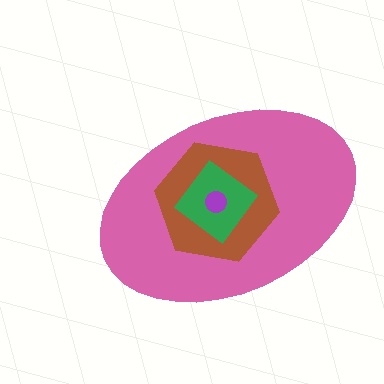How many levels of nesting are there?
4.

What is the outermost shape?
The pink ellipse.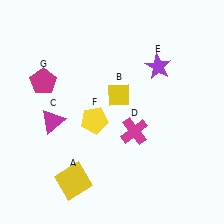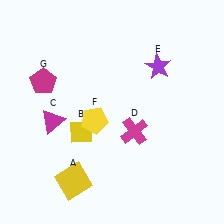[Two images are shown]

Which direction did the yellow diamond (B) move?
The yellow diamond (B) moved left.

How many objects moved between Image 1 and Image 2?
1 object moved between the two images.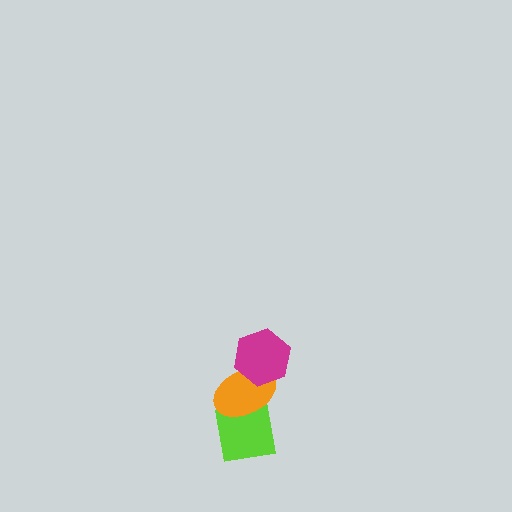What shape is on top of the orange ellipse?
The magenta hexagon is on top of the orange ellipse.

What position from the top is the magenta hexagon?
The magenta hexagon is 1st from the top.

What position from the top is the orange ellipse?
The orange ellipse is 2nd from the top.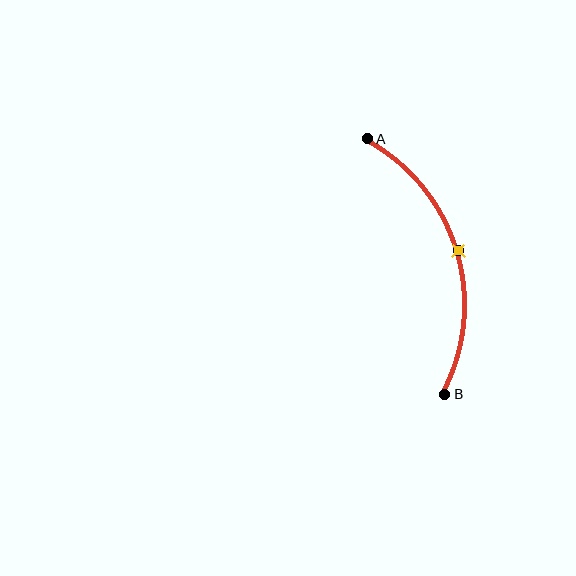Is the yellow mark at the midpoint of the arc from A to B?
Yes. The yellow mark lies on the arc at equal arc-length from both A and B — it is the arc midpoint.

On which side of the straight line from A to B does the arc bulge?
The arc bulges to the right of the straight line connecting A and B.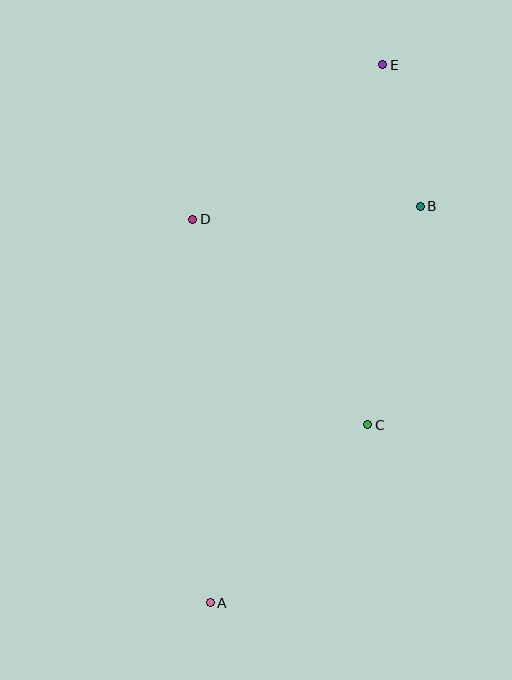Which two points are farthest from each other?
Points A and E are farthest from each other.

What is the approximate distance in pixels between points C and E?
The distance between C and E is approximately 360 pixels.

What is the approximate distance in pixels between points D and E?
The distance between D and E is approximately 245 pixels.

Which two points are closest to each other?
Points B and E are closest to each other.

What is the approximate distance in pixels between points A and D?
The distance between A and D is approximately 384 pixels.